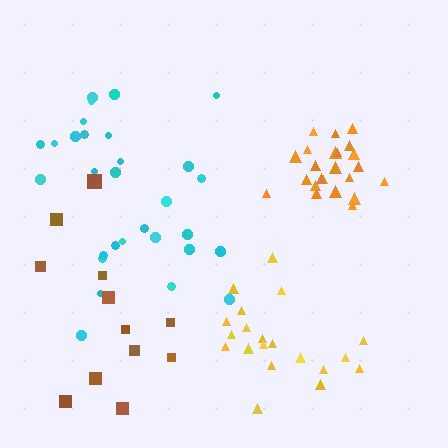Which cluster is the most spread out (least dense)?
Brown.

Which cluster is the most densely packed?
Orange.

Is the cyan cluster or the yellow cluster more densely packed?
Yellow.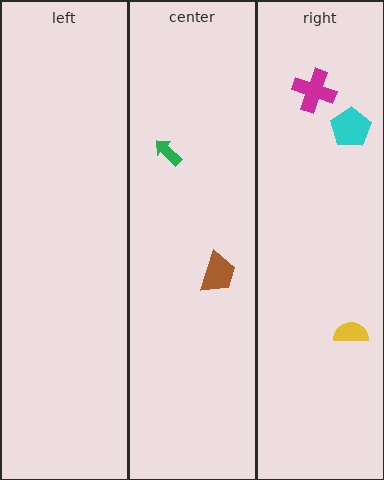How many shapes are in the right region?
3.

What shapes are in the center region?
The brown trapezoid, the green arrow.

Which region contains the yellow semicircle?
The right region.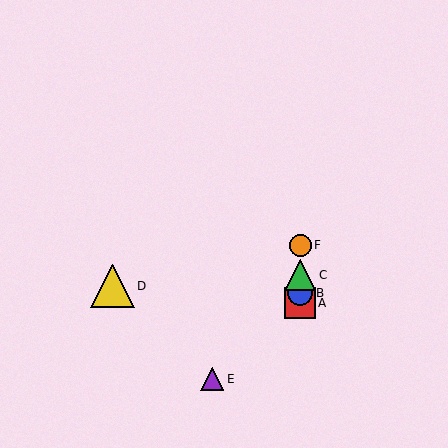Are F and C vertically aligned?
Yes, both are at x≈300.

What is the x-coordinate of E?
Object E is at x≈212.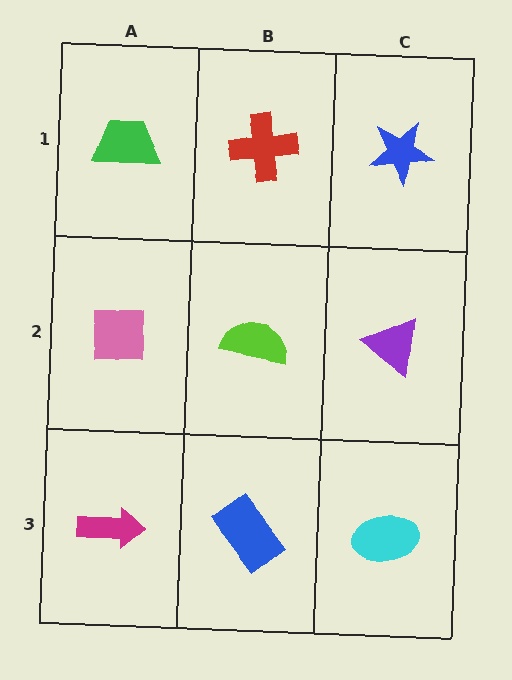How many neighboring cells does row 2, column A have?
3.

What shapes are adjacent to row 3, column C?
A purple triangle (row 2, column C), a blue rectangle (row 3, column B).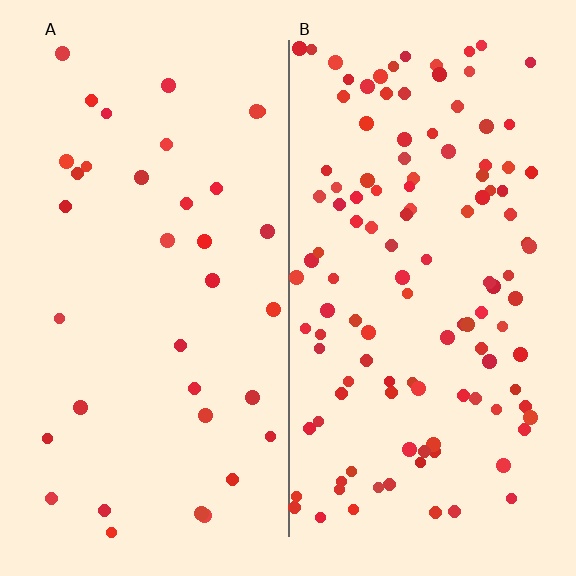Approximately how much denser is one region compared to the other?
Approximately 3.4× — region B over region A.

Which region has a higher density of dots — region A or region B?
B (the right).